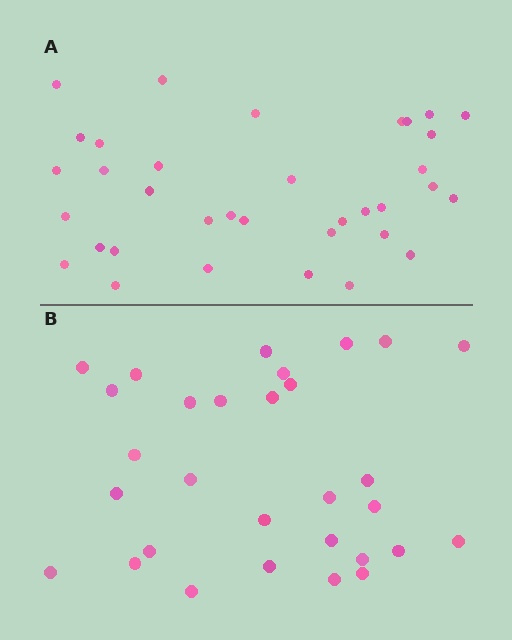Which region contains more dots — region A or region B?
Region A (the top region) has more dots.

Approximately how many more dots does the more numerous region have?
Region A has about 5 more dots than region B.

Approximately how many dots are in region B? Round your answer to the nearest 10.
About 30 dots.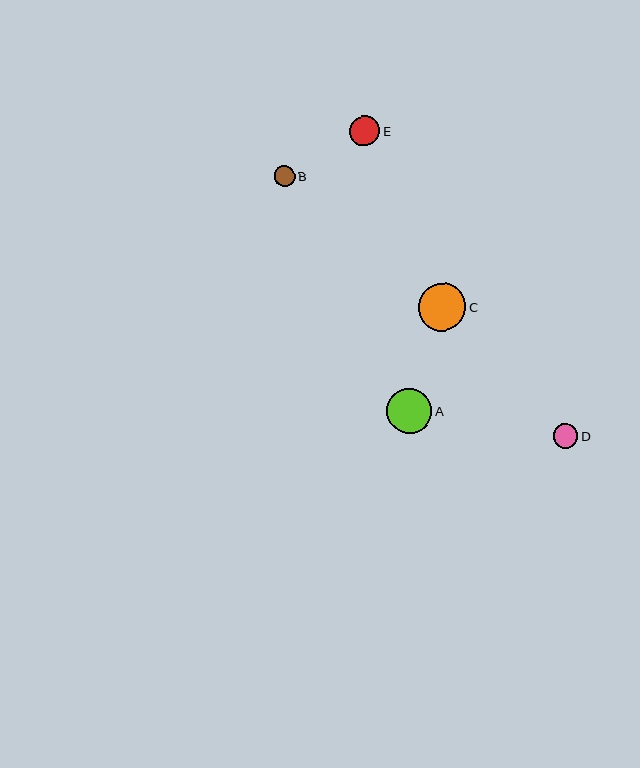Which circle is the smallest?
Circle B is the smallest with a size of approximately 21 pixels.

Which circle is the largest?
Circle C is the largest with a size of approximately 48 pixels.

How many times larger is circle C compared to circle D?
Circle C is approximately 1.9 times the size of circle D.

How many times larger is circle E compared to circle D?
Circle E is approximately 1.2 times the size of circle D.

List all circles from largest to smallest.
From largest to smallest: C, A, E, D, B.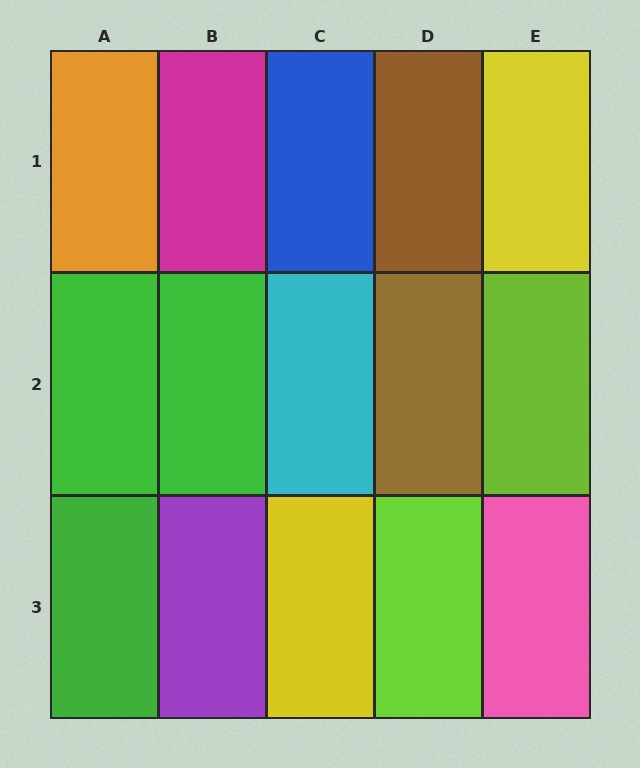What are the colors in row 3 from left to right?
Green, purple, yellow, lime, pink.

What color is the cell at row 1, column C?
Blue.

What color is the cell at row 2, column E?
Lime.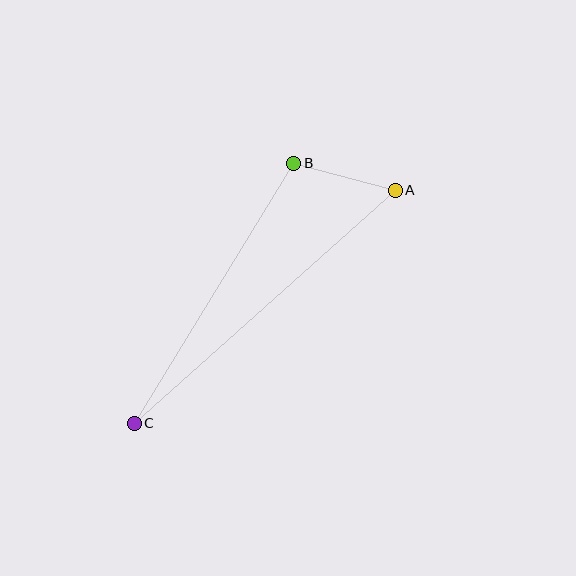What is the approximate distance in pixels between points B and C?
The distance between B and C is approximately 305 pixels.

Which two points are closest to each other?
Points A and B are closest to each other.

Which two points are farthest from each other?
Points A and C are farthest from each other.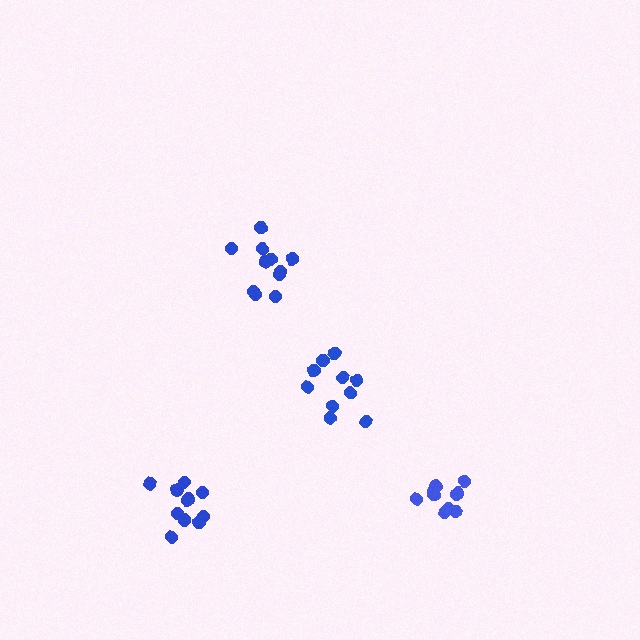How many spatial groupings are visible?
There are 4 spatial groupings.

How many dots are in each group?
Group 1: 10 dots, Group 2: 10 dots, Group 3: 11 dots, Group 4: 11 dots (42 total).